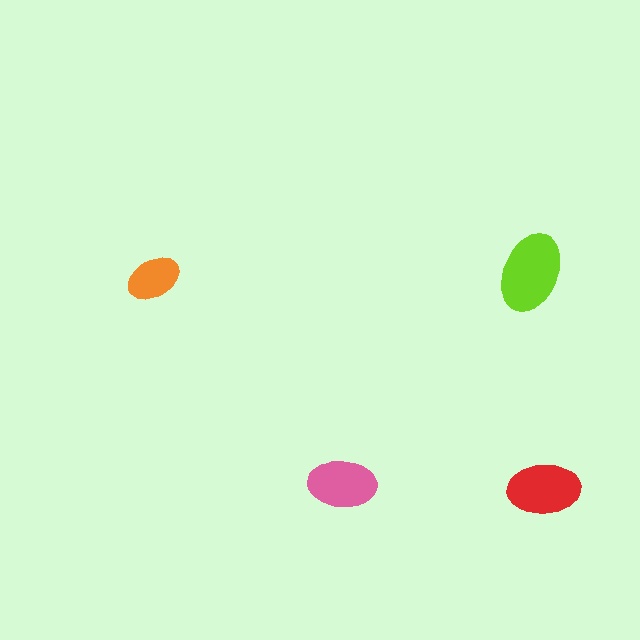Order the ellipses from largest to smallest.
the lime one, the red one, the pink one, the orange one.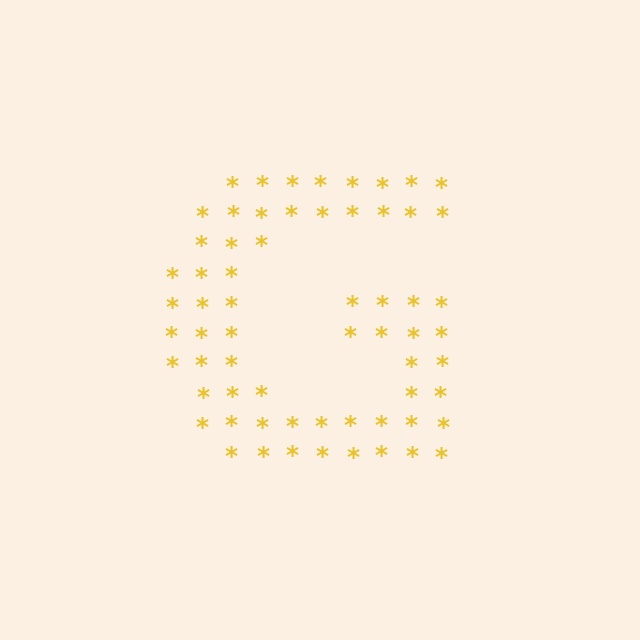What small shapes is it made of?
It is made of small asterisks.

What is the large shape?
The large shape is the letter G.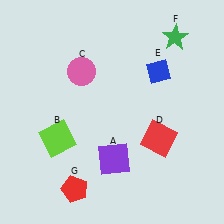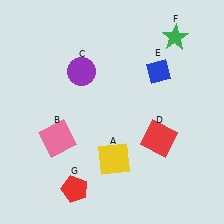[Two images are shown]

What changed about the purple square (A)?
In Image 1, A is purple. In Image 2, it changed to yellow.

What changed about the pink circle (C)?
In Image 1, C is pink. In Image 2, it changed to purple.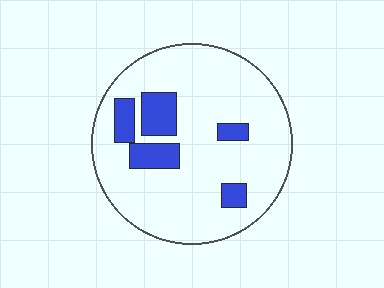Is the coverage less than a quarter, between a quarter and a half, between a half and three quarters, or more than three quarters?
Less than a quarter.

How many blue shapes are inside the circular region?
5.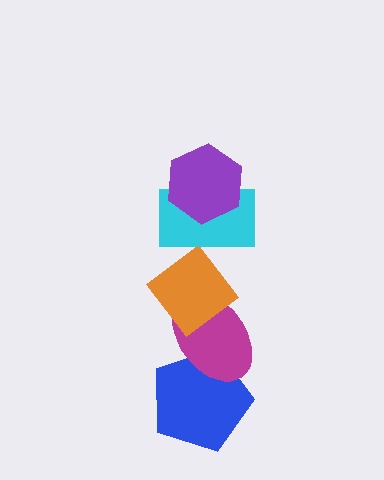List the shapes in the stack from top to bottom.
From top to bottom: the purple hexagon, the cyan rectangle, the orange diamond, the magenta ellipse, the blue pentagon.